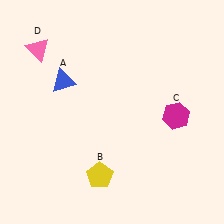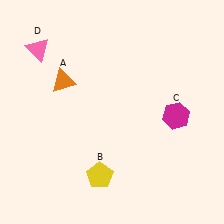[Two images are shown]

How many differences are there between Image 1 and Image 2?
There is 1 difference between the two images.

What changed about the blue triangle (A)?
In Image 1, A is blue. In Image 2, it changed to orange.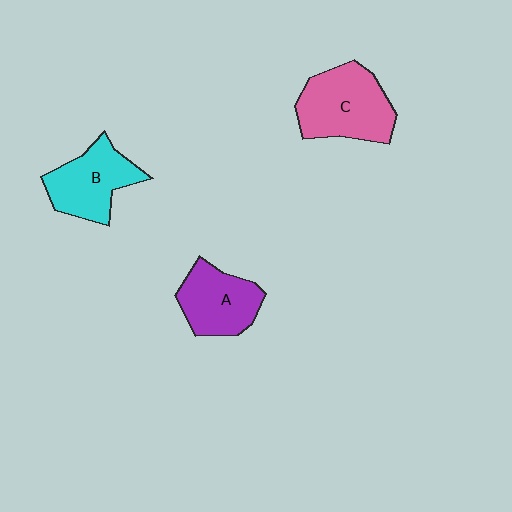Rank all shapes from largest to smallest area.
From largest to smallest: C (pink), B (cyan), A (purple).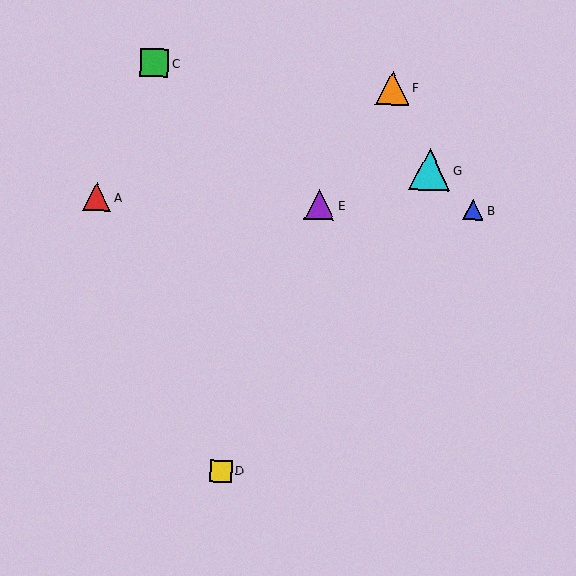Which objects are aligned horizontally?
Objects A, B, E are aligned horizontally.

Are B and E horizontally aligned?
Yes, both are at y≈210.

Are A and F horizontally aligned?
No, A is at y≈197 and F is at y≈88.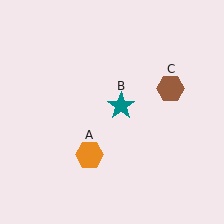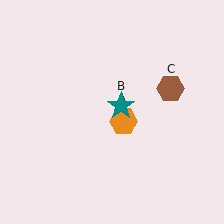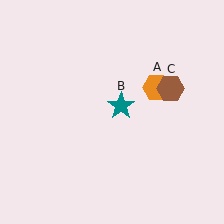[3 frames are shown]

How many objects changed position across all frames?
1 object changed position: orange hexagon (object A).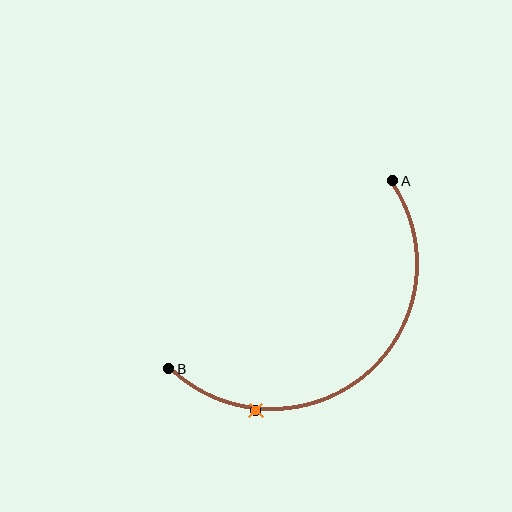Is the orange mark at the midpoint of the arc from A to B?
No. The orange mark lies on the arc but is closer to endpoint B. The arc midpoint would be at the point on the curve equidistant along the arc from both A and B.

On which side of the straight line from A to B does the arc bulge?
The arc bulges below and to the right of the straight line connecting A and B.